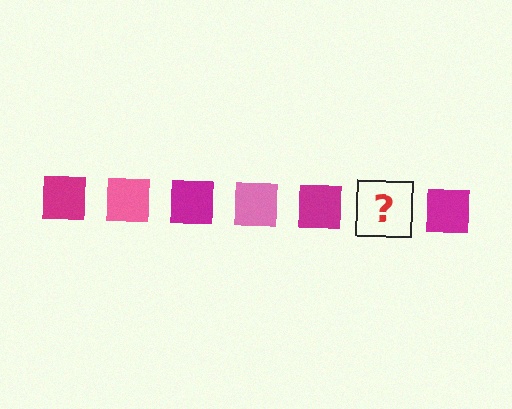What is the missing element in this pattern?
The missing element is a pink square.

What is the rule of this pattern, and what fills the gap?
The rule is that the pattern cycles through magenta, pink squares. The gap should be filled with a pink square.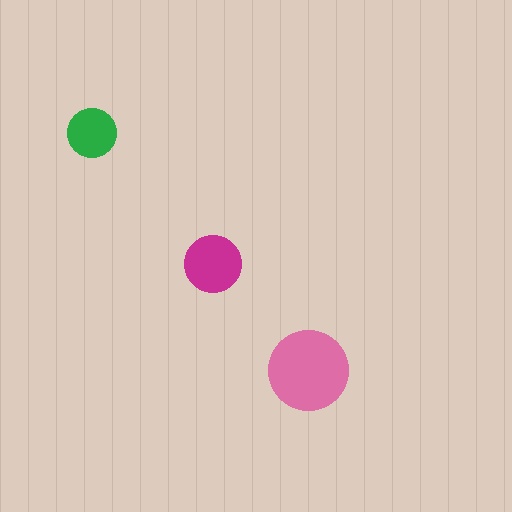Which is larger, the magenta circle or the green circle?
The magenta one.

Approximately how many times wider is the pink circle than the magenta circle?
About 1.5 times wider.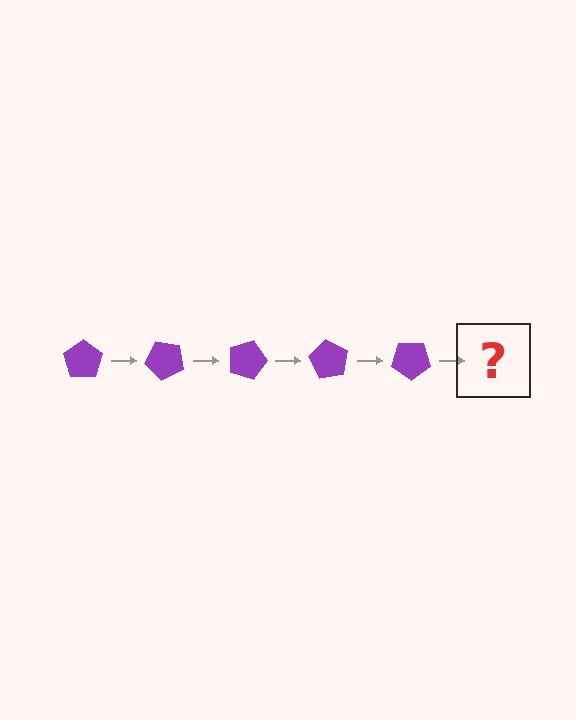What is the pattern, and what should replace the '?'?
The pattern is that the pentagon rotates 45 degrees each step. The '?' should be a purple pentagon rotated 225 degrees.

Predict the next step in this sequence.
The next step is a purple pentagon rotated 225 degrees.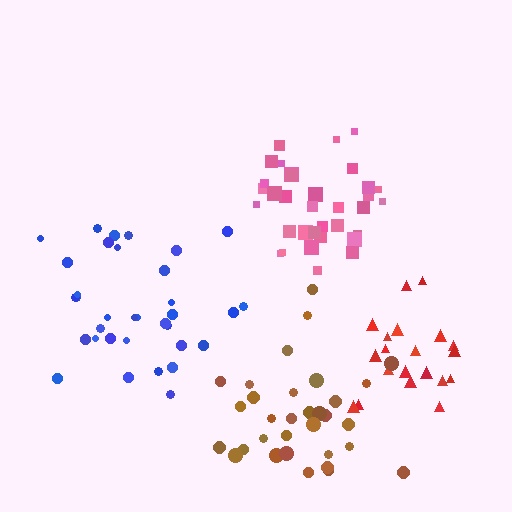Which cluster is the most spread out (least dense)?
Brown.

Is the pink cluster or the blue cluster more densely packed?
Pink.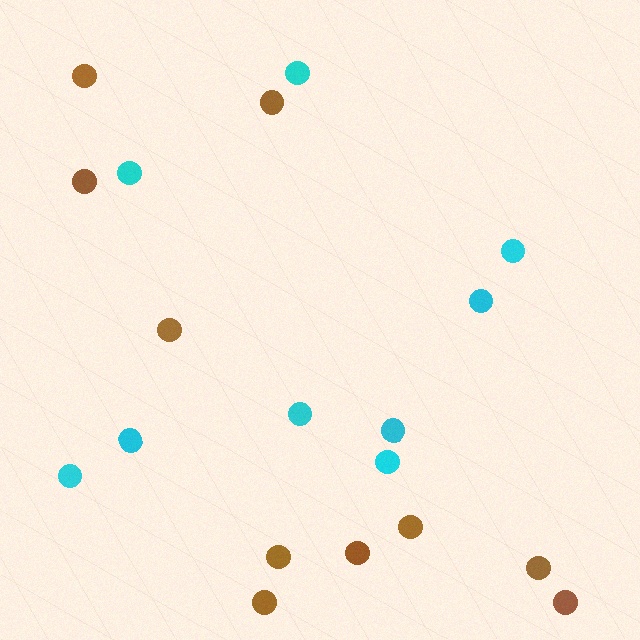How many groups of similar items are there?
There are 2 groups: one group of cyan circles (9) and one group of brown circles (10).